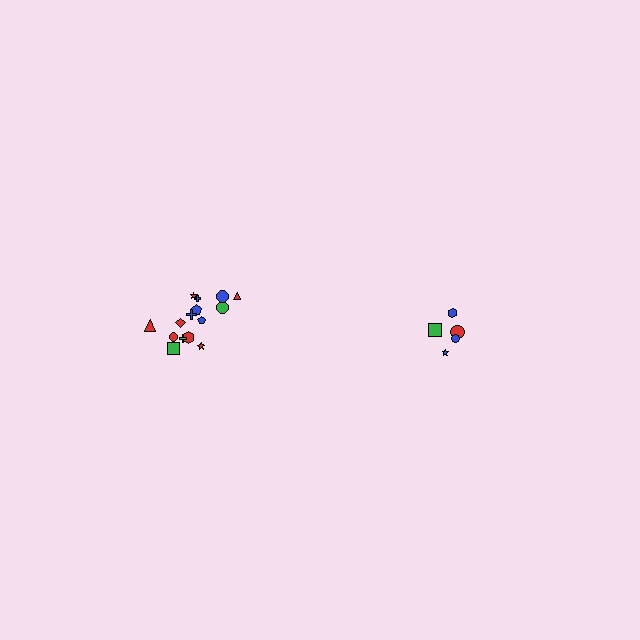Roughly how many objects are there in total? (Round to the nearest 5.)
Roughly 20 objects in total.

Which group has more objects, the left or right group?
The left group.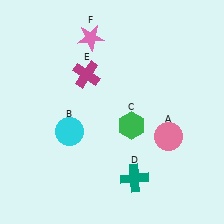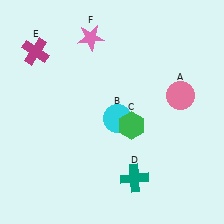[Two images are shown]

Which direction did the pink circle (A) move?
The pink circle (A) moved up.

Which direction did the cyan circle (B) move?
The cyan circle (B) moved right.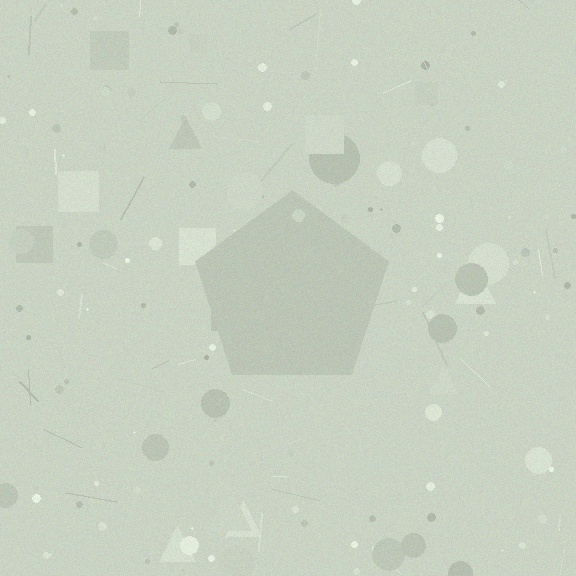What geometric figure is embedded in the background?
A pentagon is embedded in the background.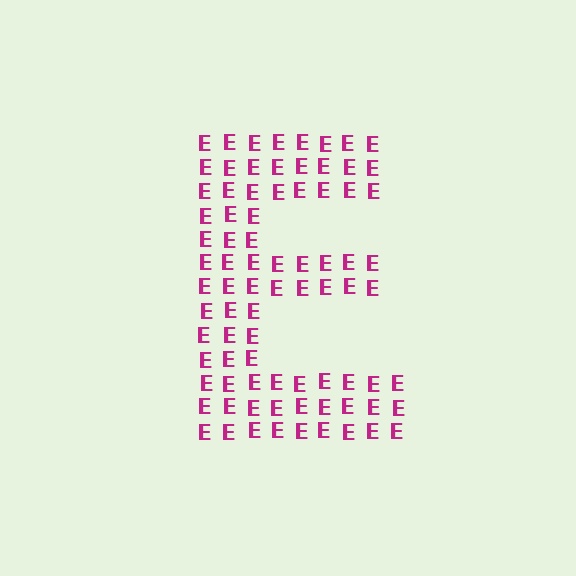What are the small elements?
The small elements are letter E's.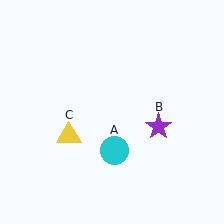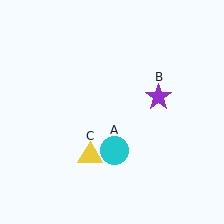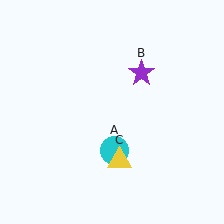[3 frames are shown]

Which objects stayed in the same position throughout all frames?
Cyan circle (object A) remained stationary.